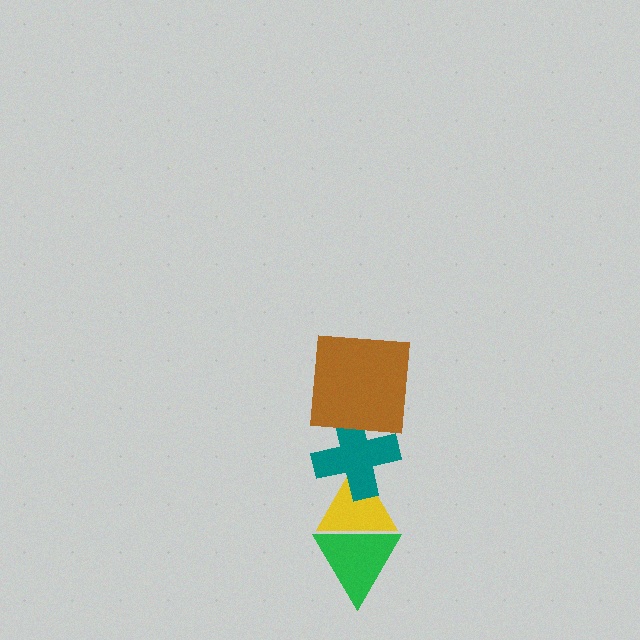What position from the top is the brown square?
The brown square is 1st from the top.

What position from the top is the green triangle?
The green triangle is 4th from the top.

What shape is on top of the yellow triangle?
The teal cross is on top of the yellow triangle.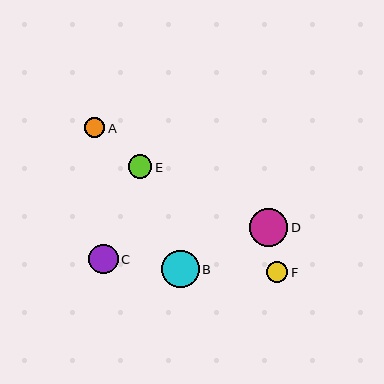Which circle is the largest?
Circle D is the largest with a size of approximately 38 pixels.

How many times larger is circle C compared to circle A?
Circle C is approximately 1.4 times the size of circle A.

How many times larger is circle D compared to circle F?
Circle D is approximately 1.8 times the size of circle F.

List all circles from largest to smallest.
From largest to smallest: D, B, C, E, F, A.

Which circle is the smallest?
Circle A is the smallest with a size of approximately 20 pixels.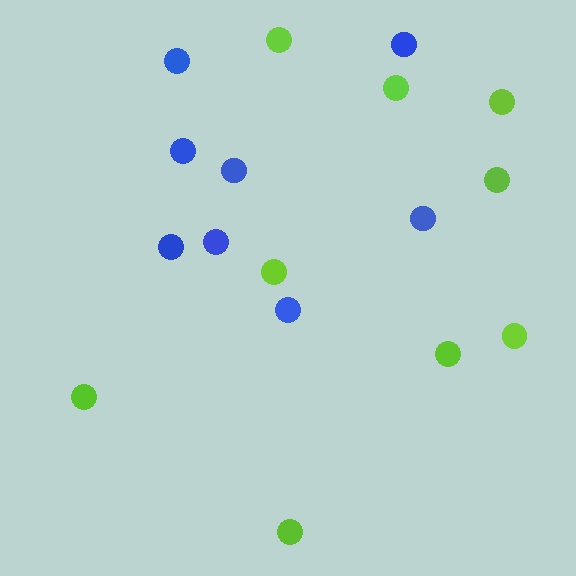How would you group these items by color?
There are 2 groups: one group of lime circles (9) and one group of blue circles (8).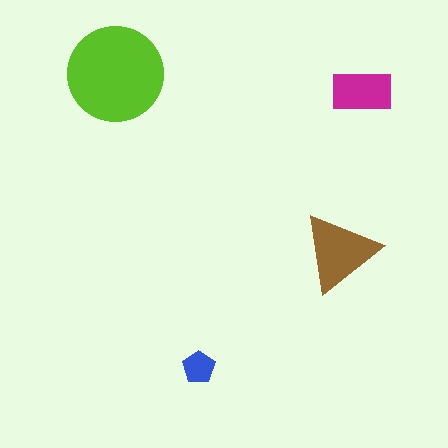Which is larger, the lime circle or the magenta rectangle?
The lime circle.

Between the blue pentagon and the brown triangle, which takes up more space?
The brown triangle.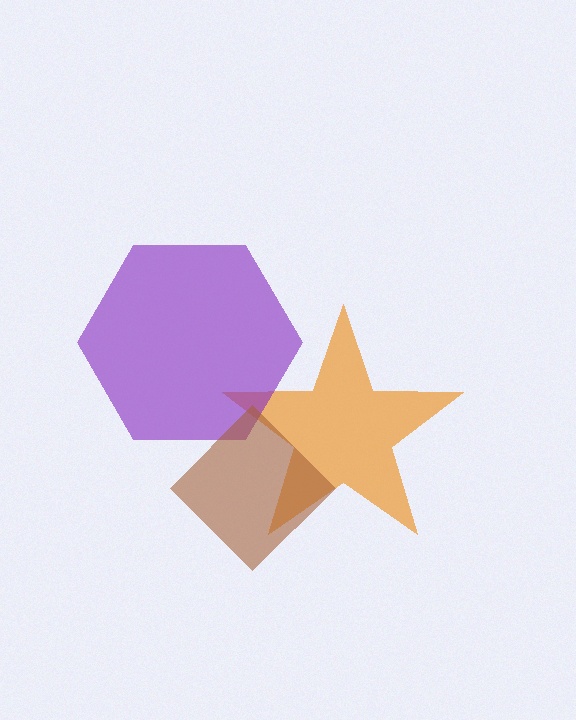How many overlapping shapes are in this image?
There are 3 overlapping shapes in the image.